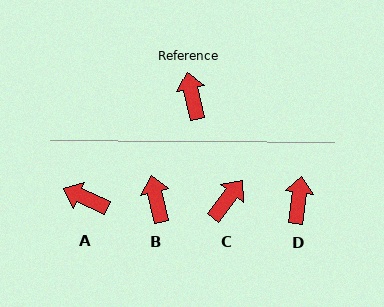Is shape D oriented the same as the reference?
No, it is off by about 21 degrees.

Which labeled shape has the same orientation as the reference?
B.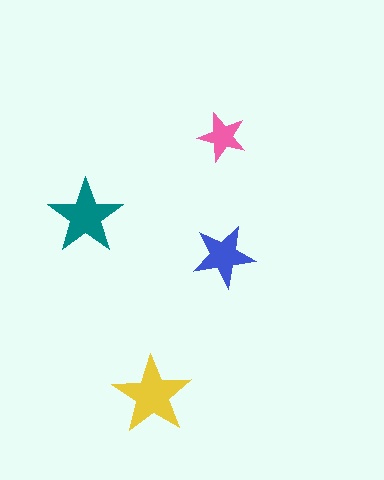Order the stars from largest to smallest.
the yellow one, the teal one, the blue one, the pink one.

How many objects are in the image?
There are 4 objects in the image.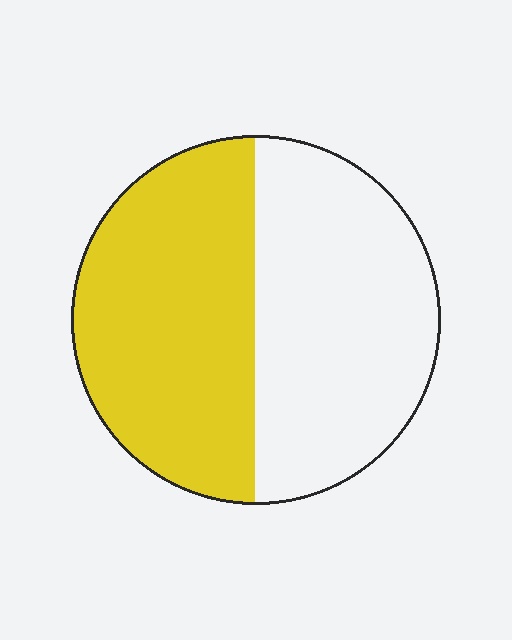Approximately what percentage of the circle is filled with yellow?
Approximately 50%.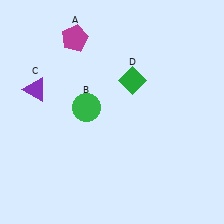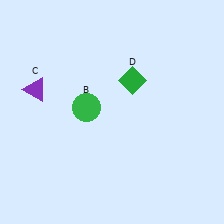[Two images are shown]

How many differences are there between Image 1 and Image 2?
There is 1 difference between the two images.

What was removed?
The magenta pentagon (A) was removed in Image 2.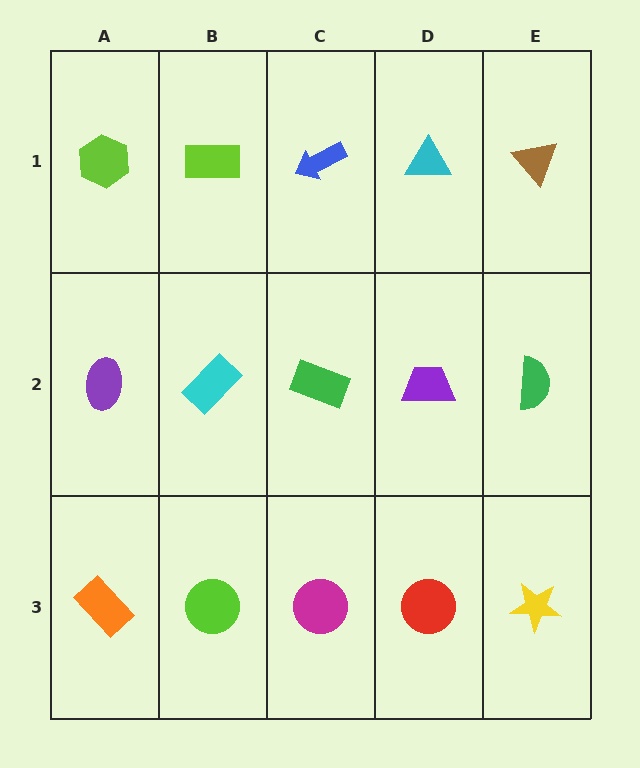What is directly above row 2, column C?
A blue arrow.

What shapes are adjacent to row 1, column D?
A purple trapezoid (row 2, column D), a blue arrow (row 1, column C), a brown triangle (row 1, column E).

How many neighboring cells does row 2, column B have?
4.